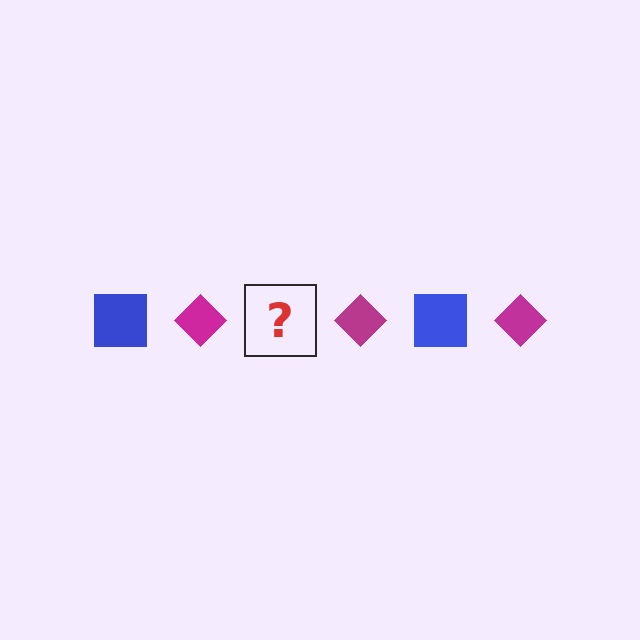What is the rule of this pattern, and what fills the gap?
The rule is that the pattern alternates between blue square and magenta diamond. The gap should be filled with a blue square.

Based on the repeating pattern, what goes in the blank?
The blank should be a blue square.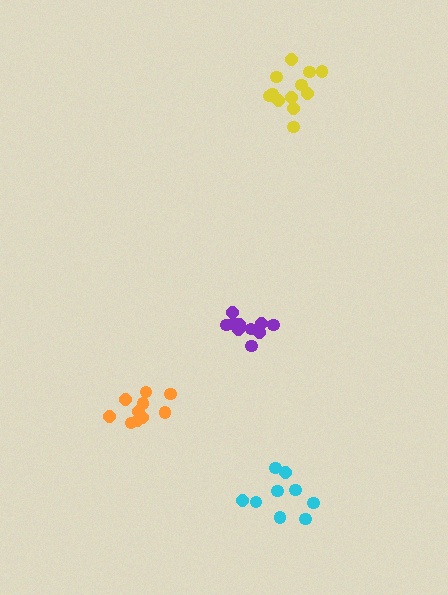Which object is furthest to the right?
The yellow cluster is rightmost.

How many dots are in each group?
Group 1: 9 dots, Group 2: 12 dots, Group 3: 10 dots, Group 4: 11 dots (42 total).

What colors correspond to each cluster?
The clusters are colored: cyan, yellow, orange, purple.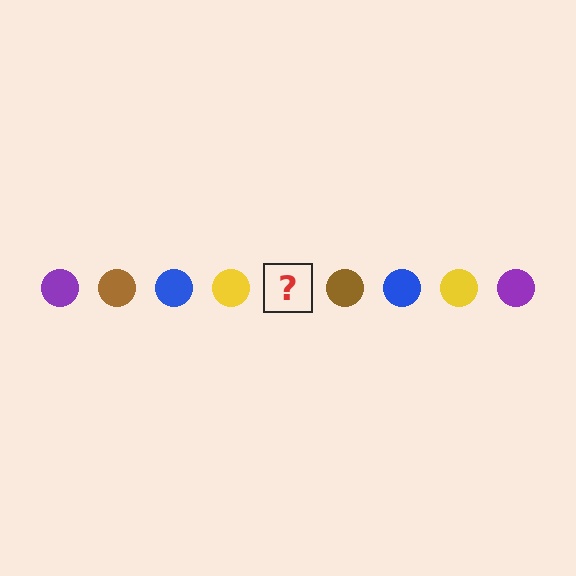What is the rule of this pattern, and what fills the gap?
The rule is that the pattern cycles through purple, brown, blue, yellow circles. The gap should be filled with a purple circle.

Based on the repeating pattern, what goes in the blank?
The blank should be a purple circle.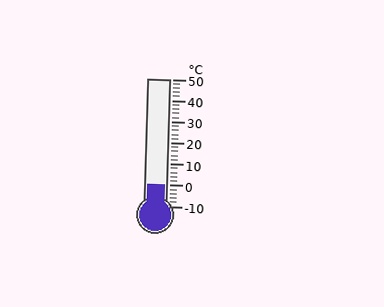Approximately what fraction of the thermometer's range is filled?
The thermometer is filled to approximately 15% of its range.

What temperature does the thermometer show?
The thermometer shows approximately 0°C.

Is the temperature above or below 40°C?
The temperature is below 40°C.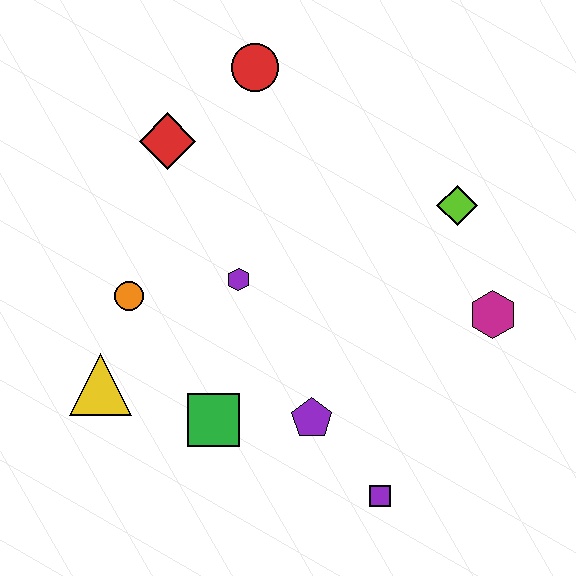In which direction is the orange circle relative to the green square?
The orange circle is above the green square.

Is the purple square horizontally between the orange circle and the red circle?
No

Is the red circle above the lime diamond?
Yes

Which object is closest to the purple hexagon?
The orange circle is closest to the purple hexagon.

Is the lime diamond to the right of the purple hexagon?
Yes